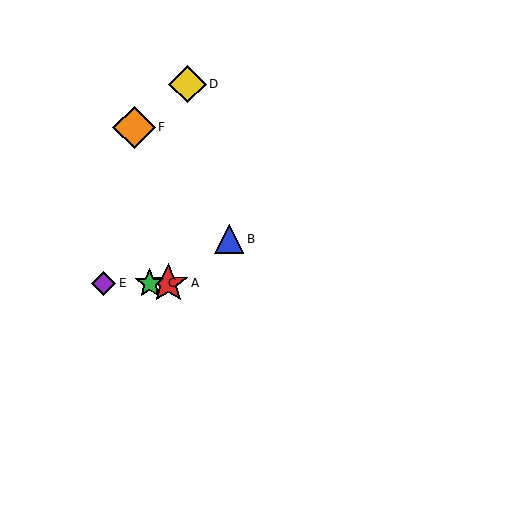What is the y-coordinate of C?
Object C is at y≈283.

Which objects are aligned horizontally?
Objects A, C, E are aligned horizontally.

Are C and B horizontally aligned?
No, C is at y≈283 and B is at y≈239.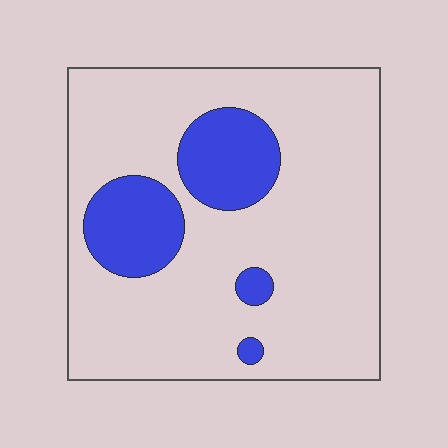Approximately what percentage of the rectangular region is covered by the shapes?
Approximately 20%.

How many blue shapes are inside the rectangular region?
4.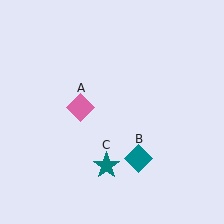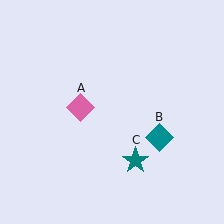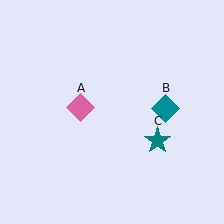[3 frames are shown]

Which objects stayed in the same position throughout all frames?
Pink diamond (object A) remained stationary.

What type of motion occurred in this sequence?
The teal diamond (object B), teal star (object C) rotated counterclockwise around the center of the scene.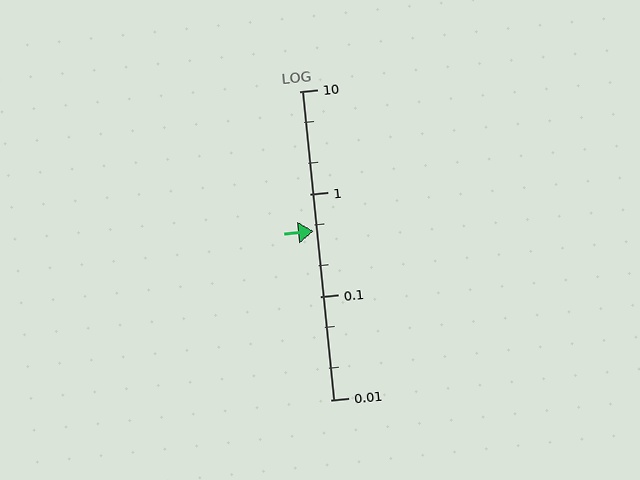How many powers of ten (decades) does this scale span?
The scale spans 3 decades, from 0.01 to 10.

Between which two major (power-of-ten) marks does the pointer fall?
The pointer is between 0.1 and 1.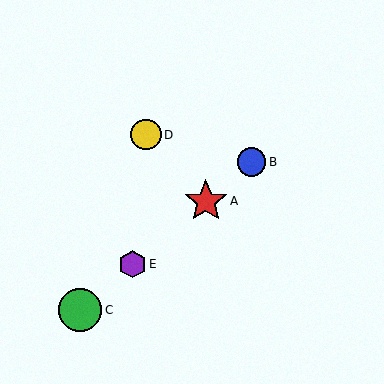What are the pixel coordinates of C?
Object C is at (80, 310).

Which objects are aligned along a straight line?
Objects A, B, C, E are aligned along a straight line.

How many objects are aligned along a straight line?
4 objects (A, B, C, E) are aligned along a straight line.